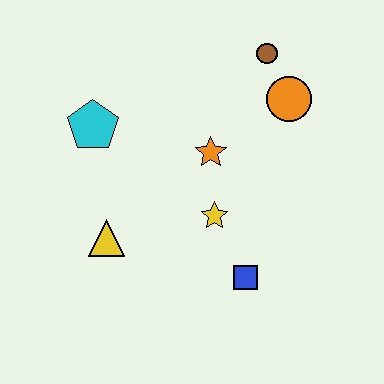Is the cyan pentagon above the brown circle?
No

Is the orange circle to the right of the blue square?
Yes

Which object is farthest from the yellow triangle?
The brown circle is farthest from the yellow triangle.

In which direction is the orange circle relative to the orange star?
The orange circle is to the right of the orange star.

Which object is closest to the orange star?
The yellow star is closest to the orange star.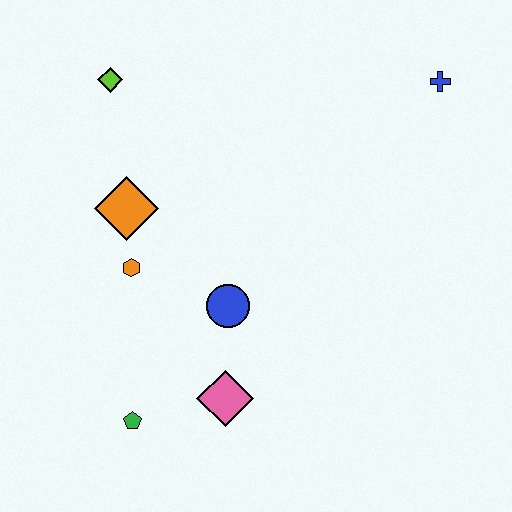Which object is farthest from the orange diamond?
The blue cross is farthest from the orange diamond.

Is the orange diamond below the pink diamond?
No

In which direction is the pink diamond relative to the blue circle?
The pink diamond is below the blue circle.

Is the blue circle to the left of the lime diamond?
No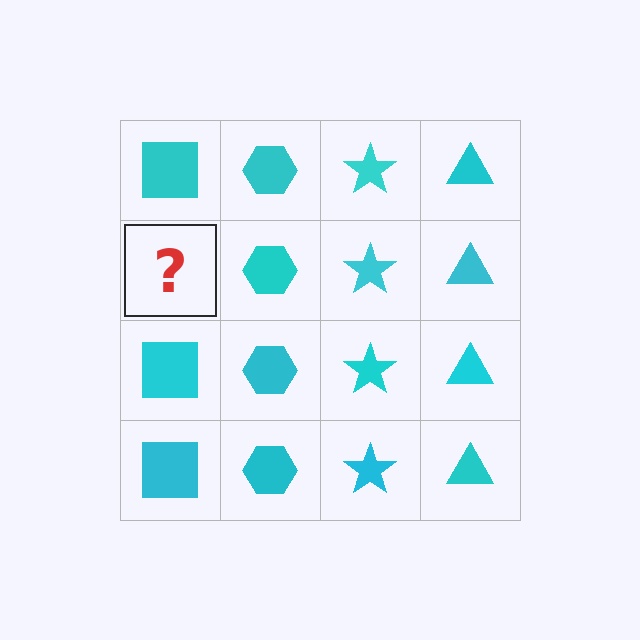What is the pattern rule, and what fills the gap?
The rule is that each column has a consistent shape. The gap should be filled with a cyan square.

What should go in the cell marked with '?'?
The missing cell should contain a cyan square.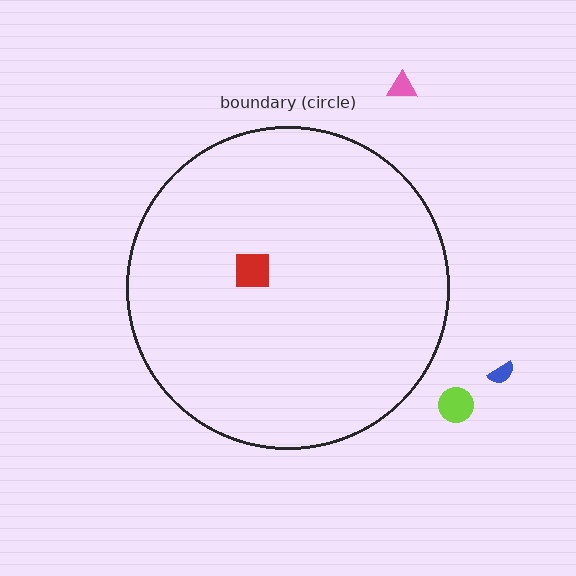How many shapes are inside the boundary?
1 inside, 3 outside.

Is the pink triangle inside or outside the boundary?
Outside.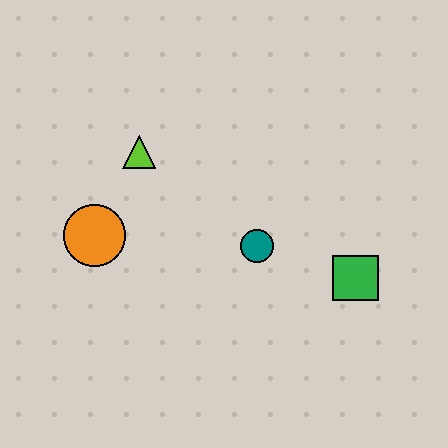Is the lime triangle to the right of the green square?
No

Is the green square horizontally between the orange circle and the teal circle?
No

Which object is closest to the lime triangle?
The orange circle is closest to the lime triangle.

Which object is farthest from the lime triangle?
The green square is farthest from the lime triangle.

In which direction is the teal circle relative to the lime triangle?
The teal circle is to the right of the lime triangle.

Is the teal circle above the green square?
Yes